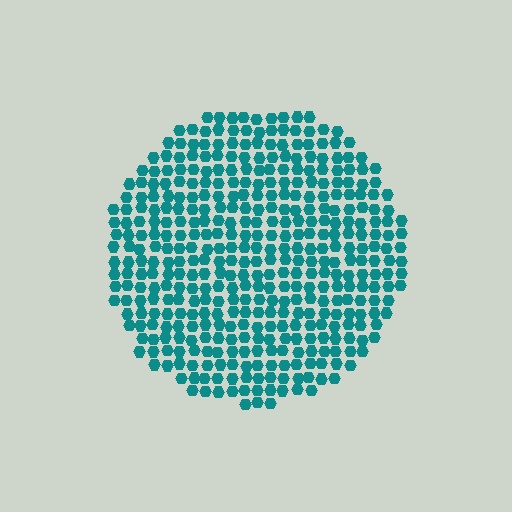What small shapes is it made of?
It is made of small hexagons.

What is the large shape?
The large shape is a circle.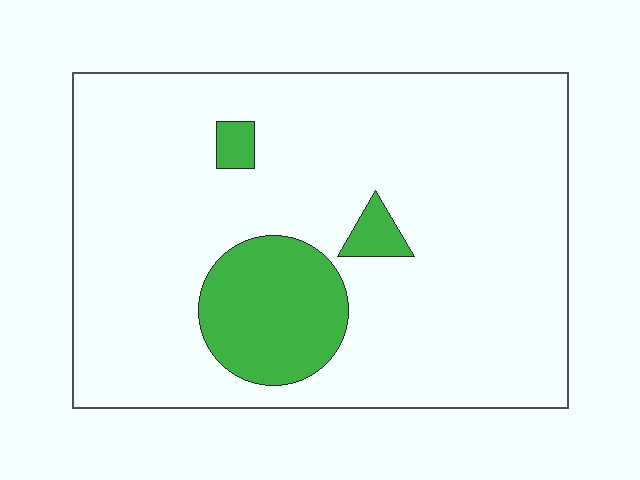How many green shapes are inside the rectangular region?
3.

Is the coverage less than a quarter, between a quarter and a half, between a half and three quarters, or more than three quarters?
Less than a quarter.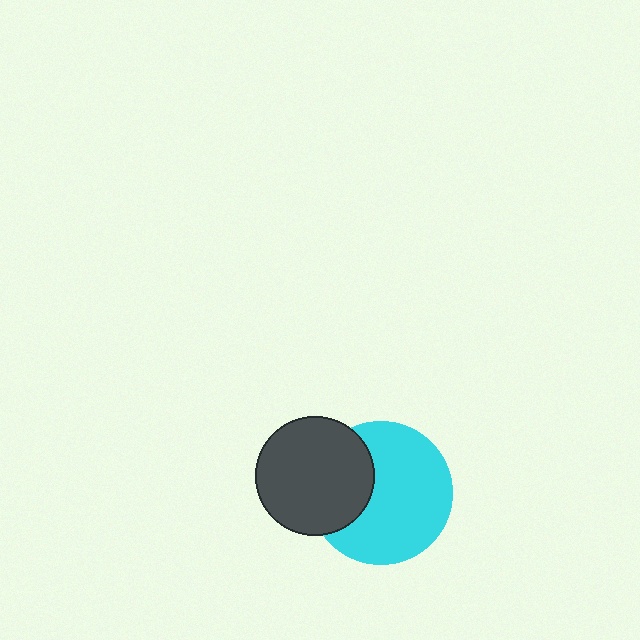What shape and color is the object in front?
The object in front is a dark gray circle.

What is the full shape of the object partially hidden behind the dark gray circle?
The partially hidden object is a cyan circle.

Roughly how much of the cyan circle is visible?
Most of it is visible (roughly 69%).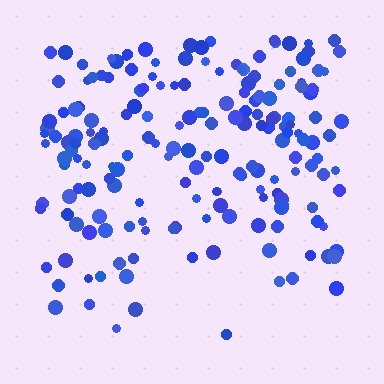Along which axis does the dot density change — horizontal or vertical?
Vertical.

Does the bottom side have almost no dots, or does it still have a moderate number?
Still a moderate number, just noticeably fewer than the top.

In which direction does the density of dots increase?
From bottom to top, with the top side densest.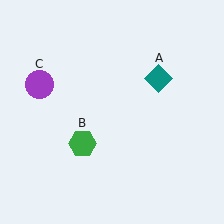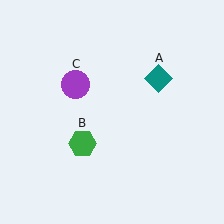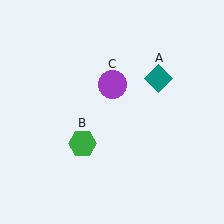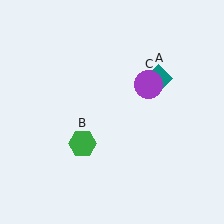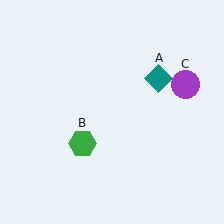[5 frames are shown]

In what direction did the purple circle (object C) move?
The purple circle (object C) moved right.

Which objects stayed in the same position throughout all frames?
Teal diamond (object A) and green hexagon (object B) remained stationary.